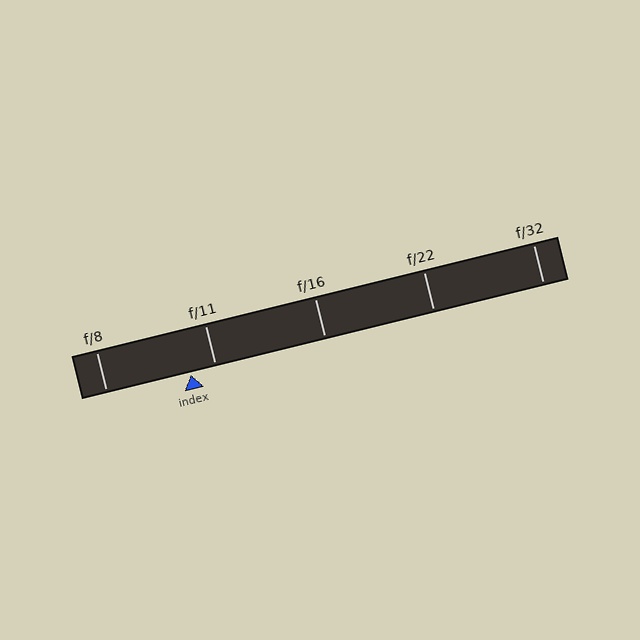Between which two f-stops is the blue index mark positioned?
The index mark is between f/8 and f/11.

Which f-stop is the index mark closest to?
The index mark is closest to f/11.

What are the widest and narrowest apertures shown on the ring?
The widest aperture shown is f/8 and the narrowest is f/32.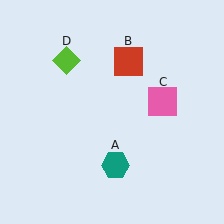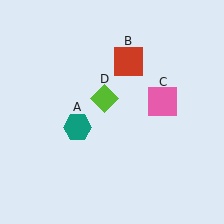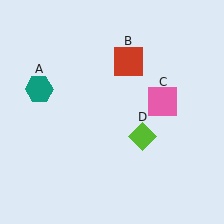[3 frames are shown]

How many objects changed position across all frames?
2 objects changed position: teal hexagon (object A), lime diamond (object D).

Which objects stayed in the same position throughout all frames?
Red square (object B) and pink square (object C) remained stationary.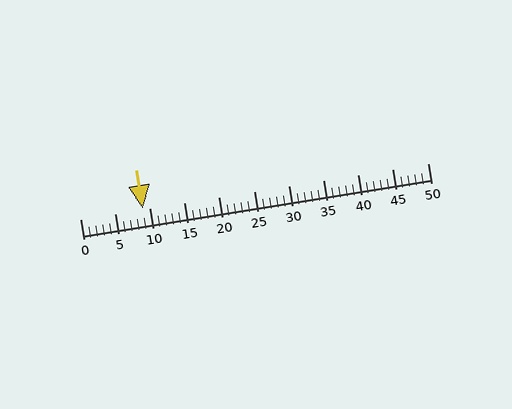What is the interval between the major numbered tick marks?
The major tick marks are spaced 5 units apart.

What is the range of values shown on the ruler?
The ruler shows values from 0 to 50.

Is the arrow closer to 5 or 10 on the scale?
The arrow is closer to 10.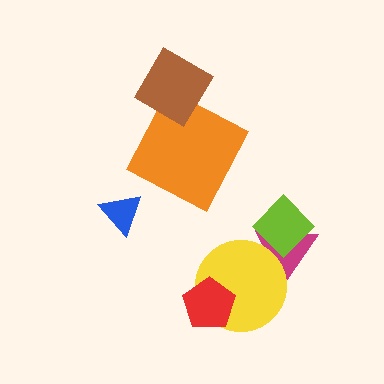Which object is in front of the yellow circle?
The red pentagon is in front of the yellow circle.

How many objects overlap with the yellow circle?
2 objects overlap with the yellow circle.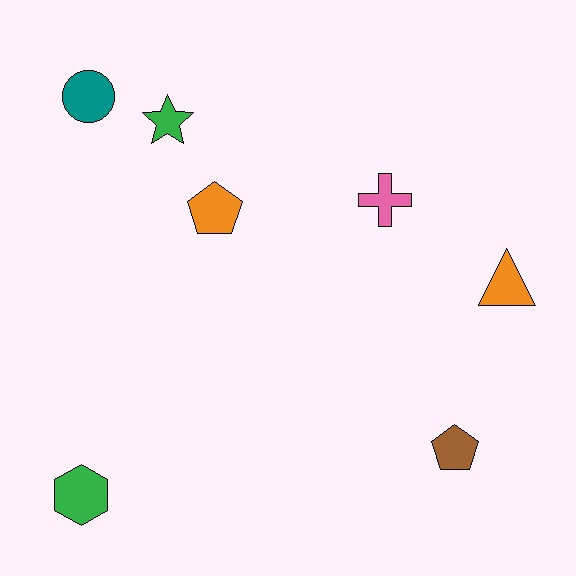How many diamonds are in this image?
There are no diamonds.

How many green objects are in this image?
There are 2 green objects.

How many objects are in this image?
There are 7 objects.